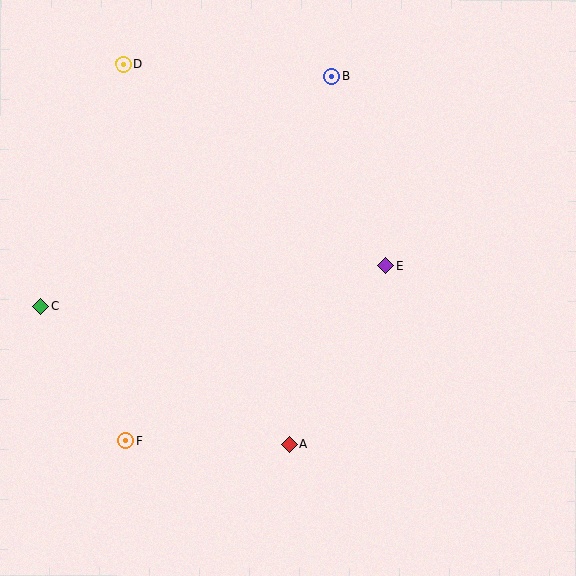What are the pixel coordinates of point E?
Point E is at (386, 266).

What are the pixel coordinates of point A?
Point A is at (289, 444).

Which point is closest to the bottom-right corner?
Point A is closest to the bottom-right corner.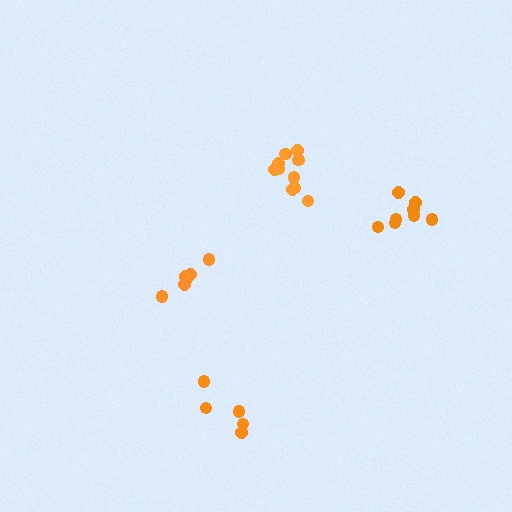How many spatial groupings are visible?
There are 4 spatial groupings.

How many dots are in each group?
Group 1: 6 dots, Group 2: 5 dots, Group 3: 8 dots, Group 4: 10 dots (29 total).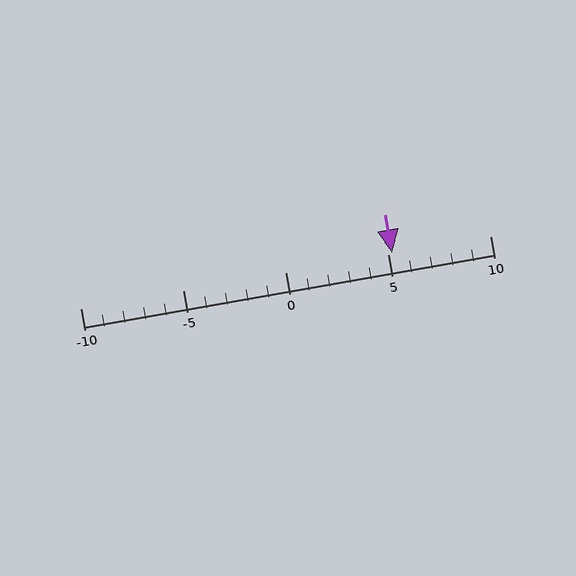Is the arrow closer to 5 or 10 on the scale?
The arrow is closer to 5.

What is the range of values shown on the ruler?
The ruler shows values from -10 to 10.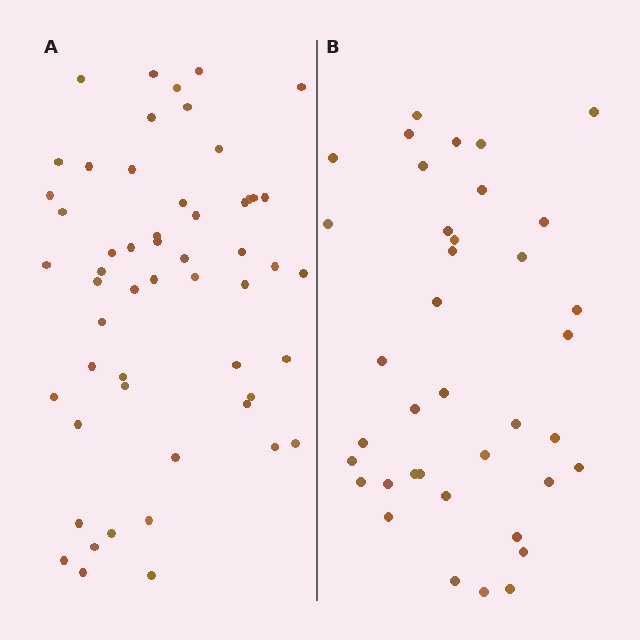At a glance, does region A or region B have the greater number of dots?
Region A (the left region) has more dots.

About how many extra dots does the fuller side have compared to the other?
Region A has approximately 15 more dots than region B.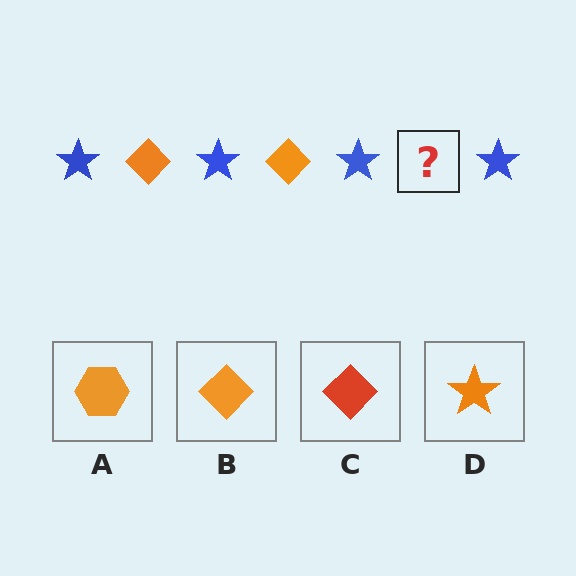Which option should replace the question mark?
Option B.